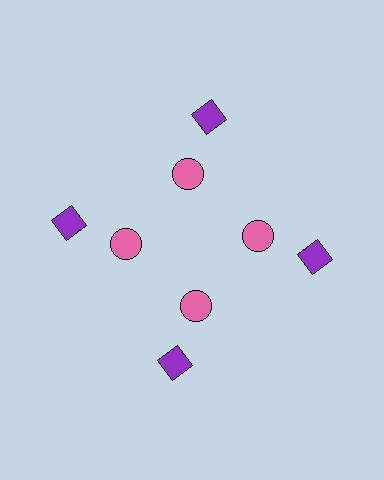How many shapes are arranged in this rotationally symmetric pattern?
There are 8 shapes, arranged in 4 groups of 2.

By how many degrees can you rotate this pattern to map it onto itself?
The pattern maps onto itself every 90 degrees of rotation.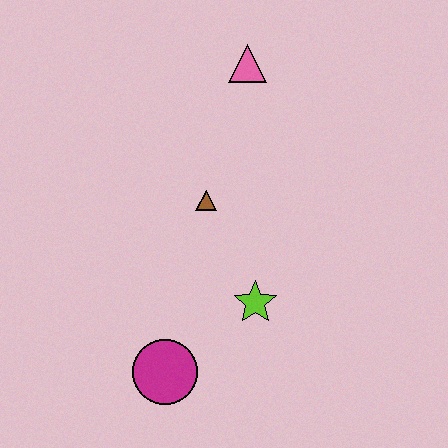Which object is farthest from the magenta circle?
The pink triangle is farthest from the magenta circle.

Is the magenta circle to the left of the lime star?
Yes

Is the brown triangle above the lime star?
Yes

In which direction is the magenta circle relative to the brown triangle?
The magenta circle is below the brown triangle.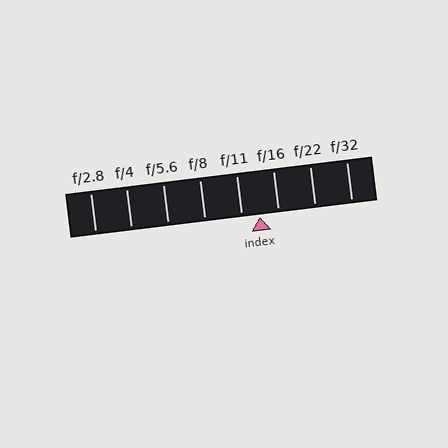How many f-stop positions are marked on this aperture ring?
There are 8 f-stop positions marked.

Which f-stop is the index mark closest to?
The index mark is closest to f/11.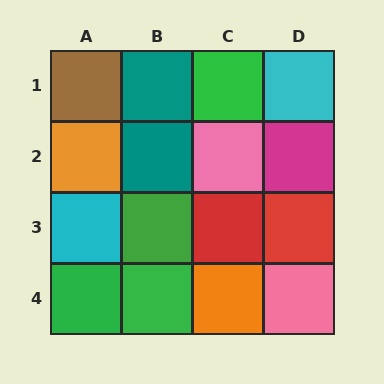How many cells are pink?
2 cells are pink.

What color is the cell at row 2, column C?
Pink.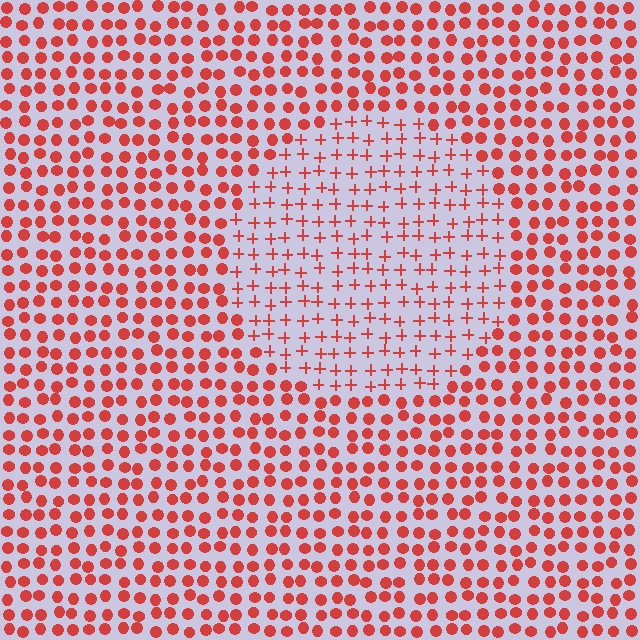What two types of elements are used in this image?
The image uses plus signs inside the circle region and circles outside it.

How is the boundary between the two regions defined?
The boundary is defined by a change in element shape: plus signs inside vs. circles outside. All elements share the same color and spacing.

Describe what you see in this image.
The image is filled with small red elements arranged in a uniform grid. A circle-shaped region contains plus signs, while the surrounding area contains circles. The boundary is defined purely by the change in element shape.